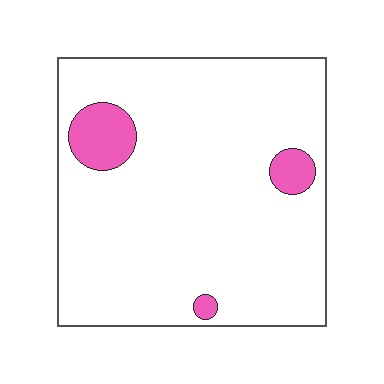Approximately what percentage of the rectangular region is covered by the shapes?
Approximately 10%.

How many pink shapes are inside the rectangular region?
3.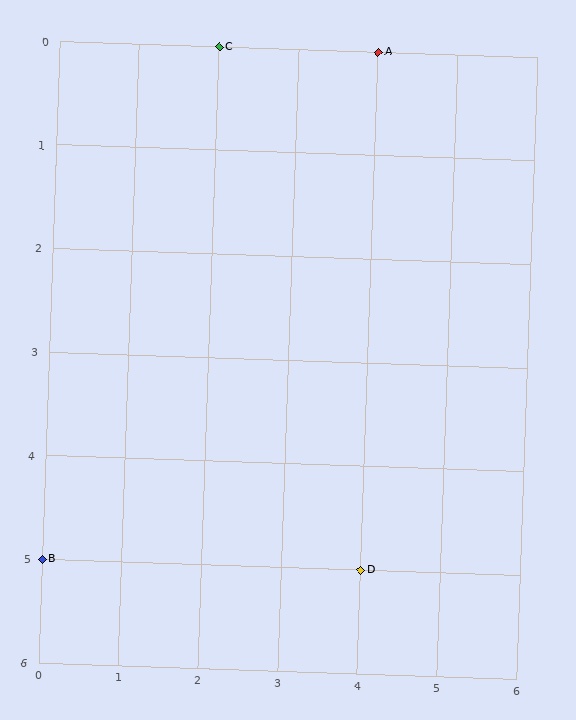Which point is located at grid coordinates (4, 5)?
Point D is at (4, 5).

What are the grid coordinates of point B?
Point B is at grid coordinates (0, 5).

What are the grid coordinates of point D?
Point D is at grid coordinates (4, 5).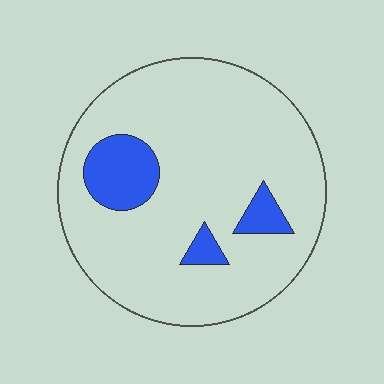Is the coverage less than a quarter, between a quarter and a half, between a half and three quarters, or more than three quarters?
Less than a quarter.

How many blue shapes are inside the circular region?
3.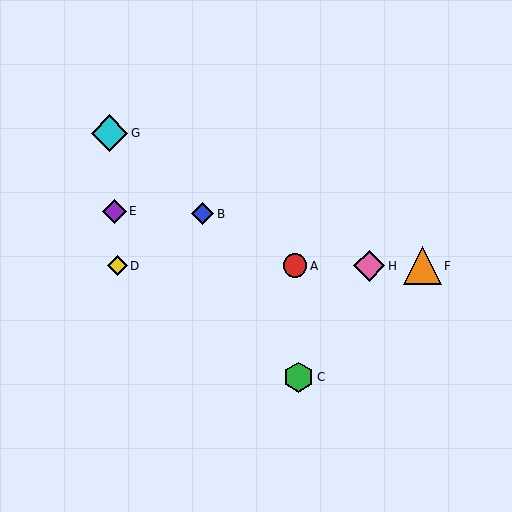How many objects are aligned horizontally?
4 objects (A, D, F, H) are aligned horizontally.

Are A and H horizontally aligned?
Yes, both are at y≈266.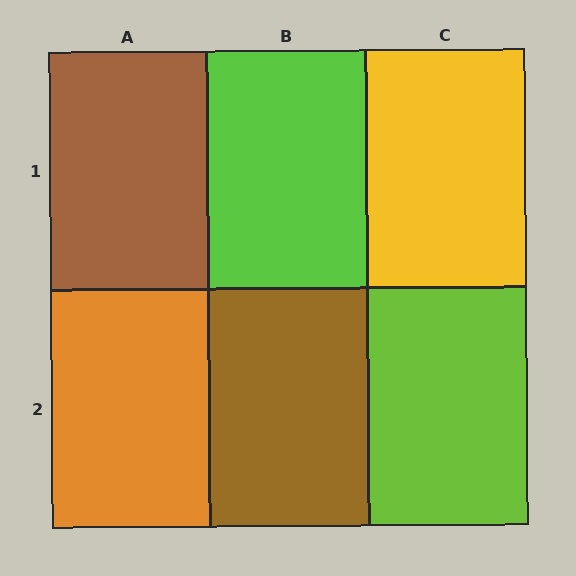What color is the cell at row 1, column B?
Lime.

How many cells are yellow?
1 cell is yellow.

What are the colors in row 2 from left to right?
Orange, brown, lime.